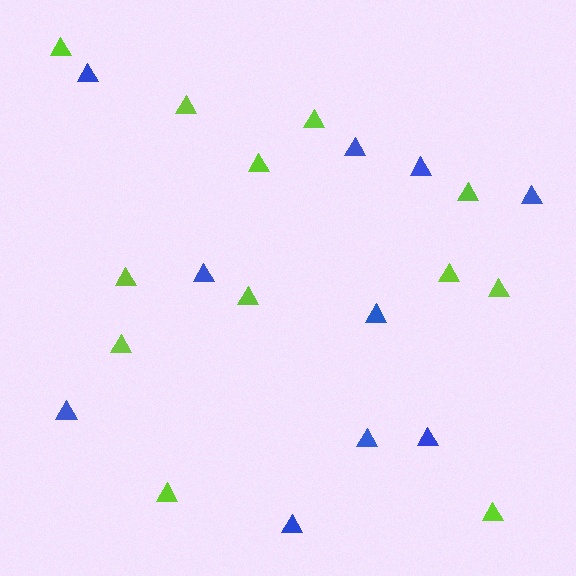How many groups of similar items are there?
There are 2 groups: one group of blue triangles (10) and one group of lime triangles (12).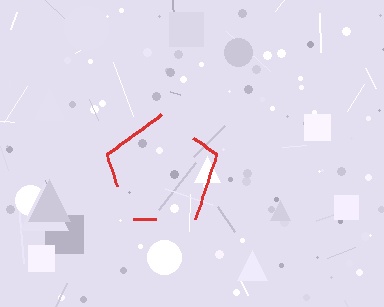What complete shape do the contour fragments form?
The contour fragments form a pentagon.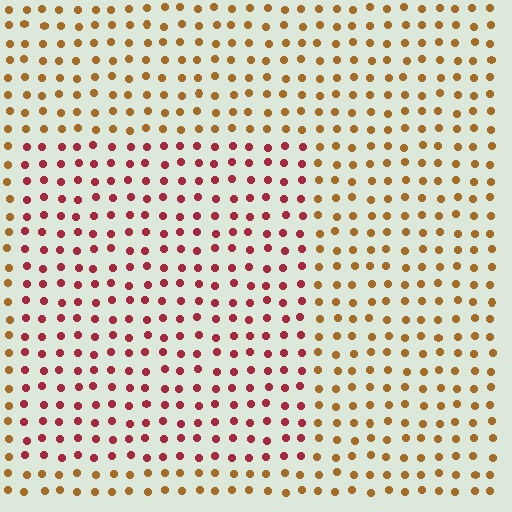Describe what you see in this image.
The image is filled with small brown elements in a uniform arrangement. A rectangle-shaped region is visible where the elements are tinted to a slightly different hue, forming a subtle color boundary.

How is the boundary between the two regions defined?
The boundary is defined purely by a slight shift in hue (about 45 degrees). Spacing, size, and orientation are identical on both sides.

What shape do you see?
I see a rectangle.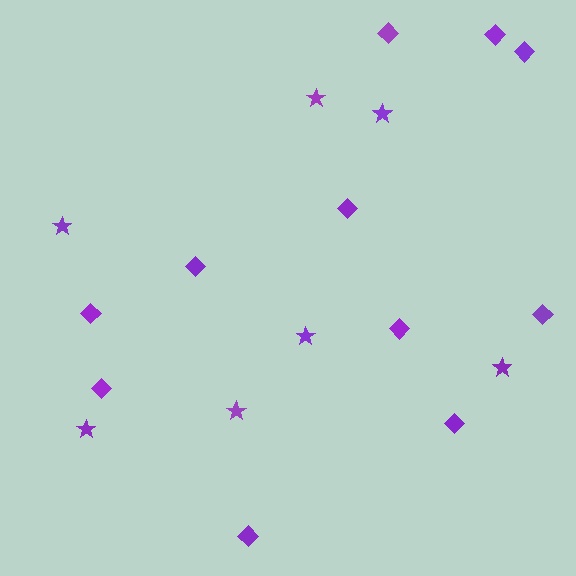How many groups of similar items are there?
There are 2 groups: one group of stars (7) and one group of diamonds (11).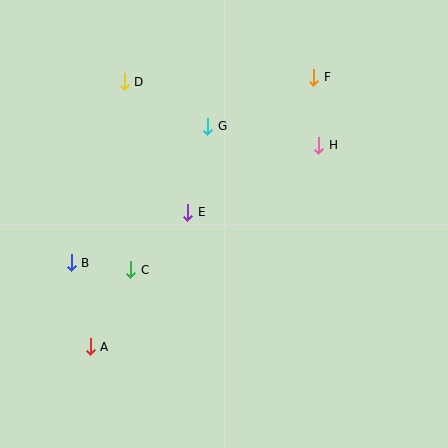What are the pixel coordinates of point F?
Point F is at (314, 77).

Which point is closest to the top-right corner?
Point F is closest to the top-right corner.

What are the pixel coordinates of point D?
Point D is at (124, 82).